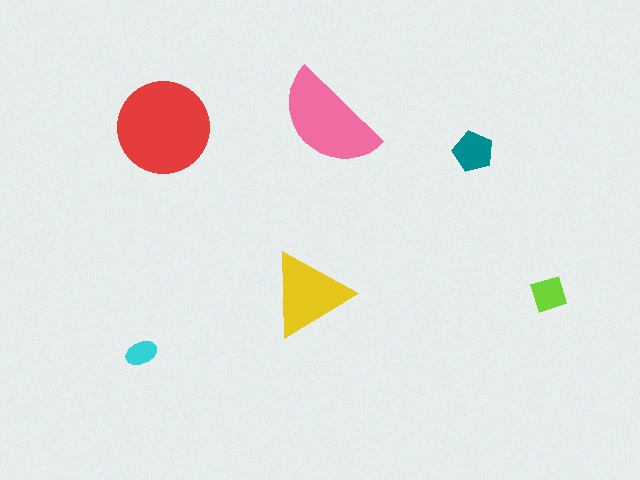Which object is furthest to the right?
The lime diamond is rightmost.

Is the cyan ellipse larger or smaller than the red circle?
Smaller.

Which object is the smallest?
The cyan ellipse.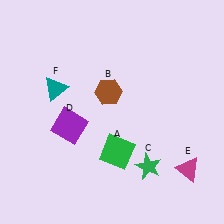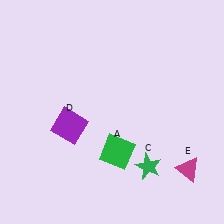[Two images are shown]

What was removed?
The brown hexagon (B), the teal triangle (F) were removed in Image 2.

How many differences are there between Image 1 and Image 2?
There are 2 differences between the two images.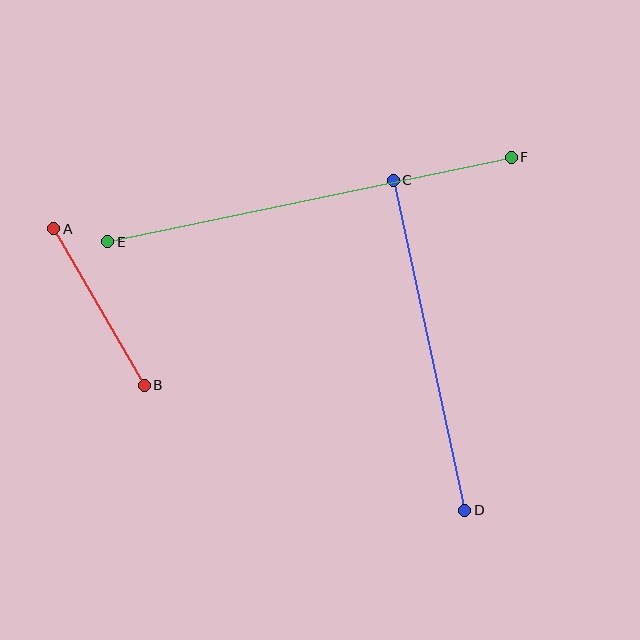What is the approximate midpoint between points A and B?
The midpoint is at approximately (99, 307) pixels.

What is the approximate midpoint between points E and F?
The midpoint is at approximately (310, 200) pixels.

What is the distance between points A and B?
The distance is approximately 181 pixels.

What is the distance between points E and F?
The distance is approximately 412 pixels.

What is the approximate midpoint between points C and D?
The midpoint is at approximately (429, 345) pixels.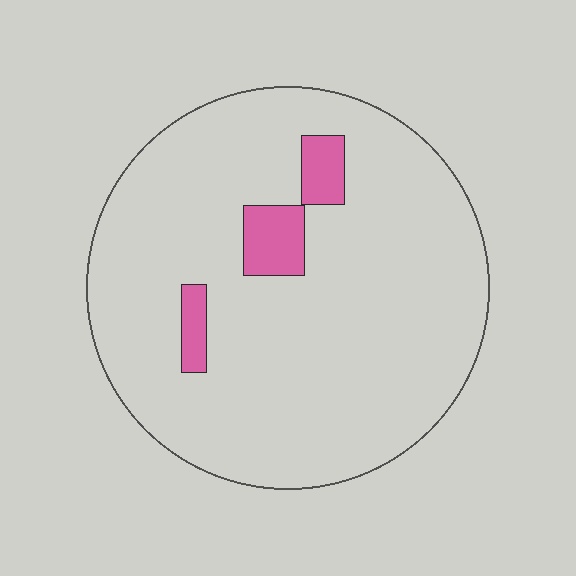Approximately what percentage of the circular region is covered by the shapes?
Approximately 10%.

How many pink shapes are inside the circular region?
3.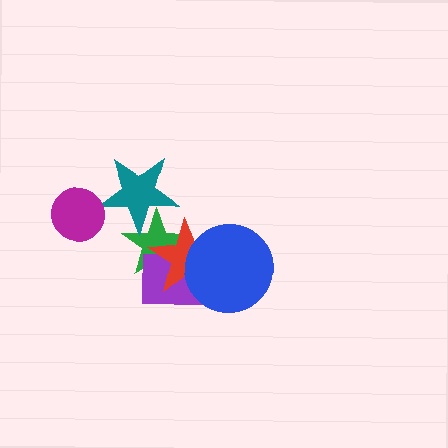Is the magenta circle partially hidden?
No, no other shape covers it.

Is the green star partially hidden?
Yes, it is partially covered by another shape.